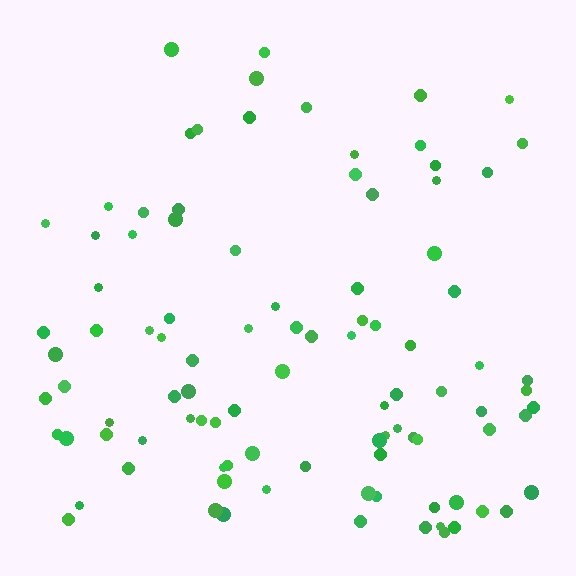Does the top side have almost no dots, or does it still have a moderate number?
Still a moderate number, just noticeably fewer than the bottom.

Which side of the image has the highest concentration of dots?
The bottom.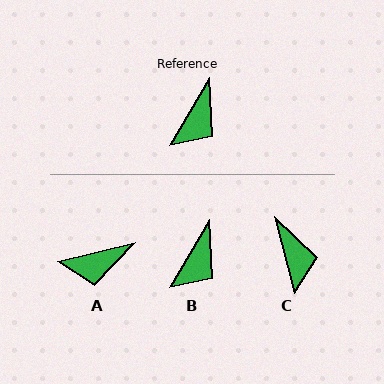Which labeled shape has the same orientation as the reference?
B.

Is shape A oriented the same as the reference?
No, it is off by about 46 degrees.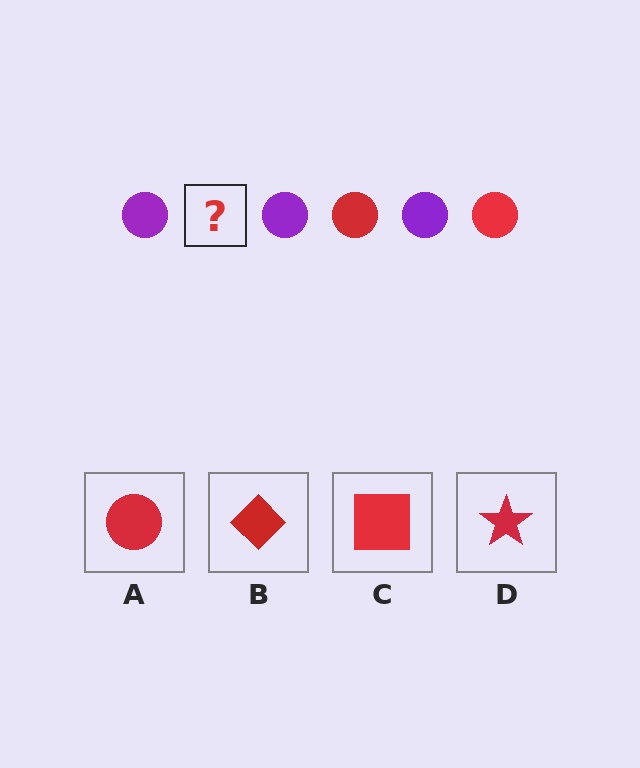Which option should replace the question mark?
Option A.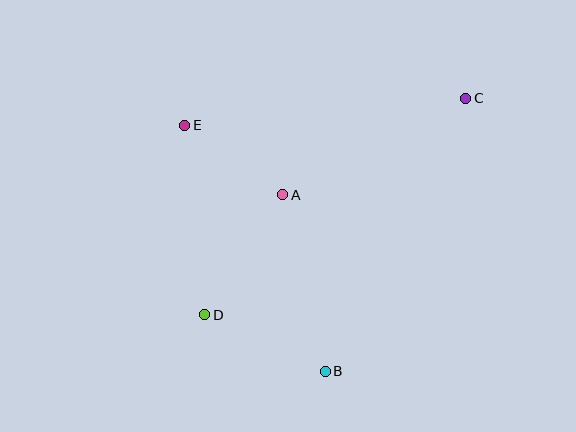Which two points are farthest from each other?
Points C and D are farthest from each other.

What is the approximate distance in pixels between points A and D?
The distance between A and D is approximately 143 pixels.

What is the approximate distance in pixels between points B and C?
The distance between B and C is approximately 307 pixels.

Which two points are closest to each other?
Points A and E are closest to each other.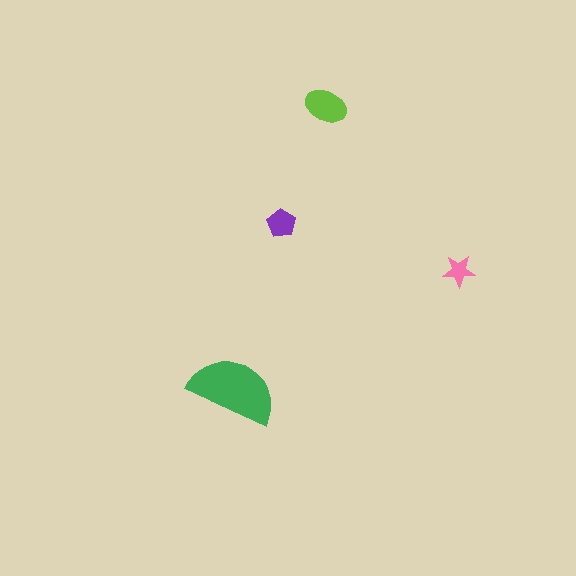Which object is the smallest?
The pink star.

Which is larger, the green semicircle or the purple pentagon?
The green semicircle.